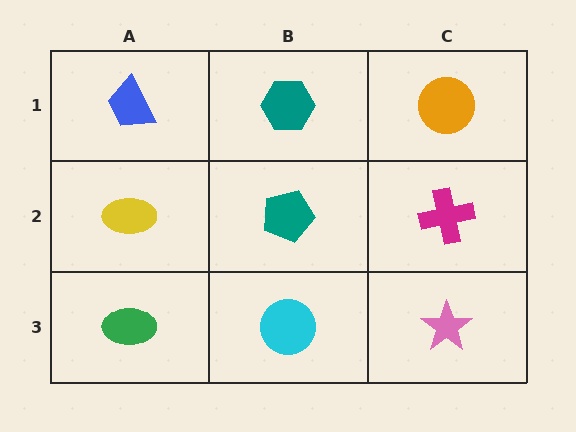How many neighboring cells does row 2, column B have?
4.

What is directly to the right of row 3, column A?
A cyan circle.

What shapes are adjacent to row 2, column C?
An orange circle (row 1, column C), a pink star (row 3, column C), a teal pentagon (row 2, column B).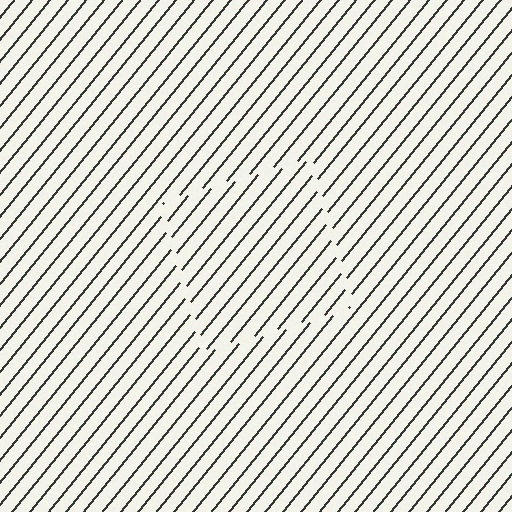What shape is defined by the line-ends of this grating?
An illusory square. The interior of the shape contains the same grating, shifted by half a period — the contour is defined by the phase discontinuity where line-ends from the inner and outer gratings abut.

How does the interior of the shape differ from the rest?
The interior of the shape contains the same grating, shifted by half a period — the contour is defined by the phase discontinuity where line-ends from the inner and outer gratings abut.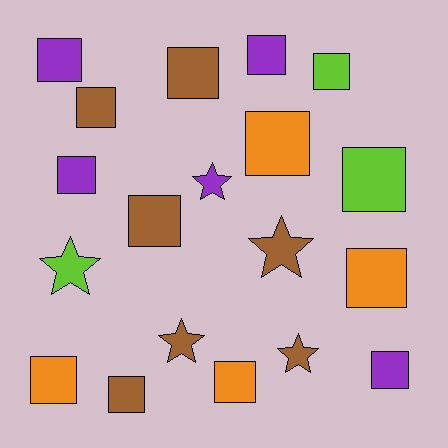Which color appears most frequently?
Brown, with 7 objects.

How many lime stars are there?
There is 1 lime star.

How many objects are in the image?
There are 19 objects.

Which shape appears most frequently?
Square, with 14 objects.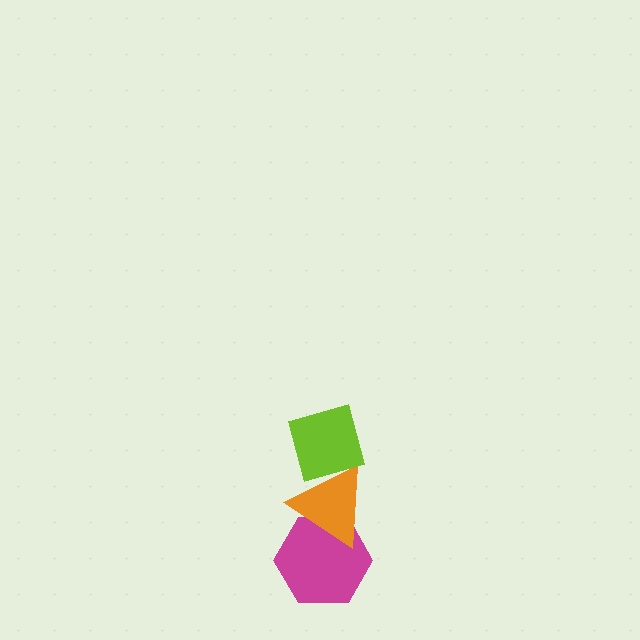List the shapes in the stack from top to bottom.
From top to bottom: the lime diamond, the orange triangle, the magenta hexagon.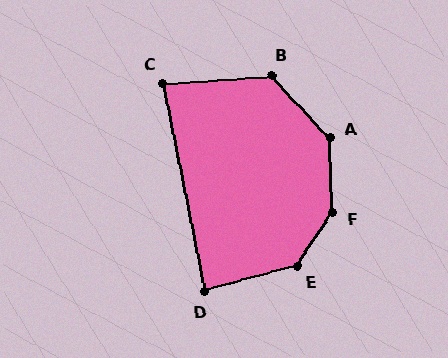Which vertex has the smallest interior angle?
C, at approximately 83 degrees.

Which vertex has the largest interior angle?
F, at approximately 144 degrees.